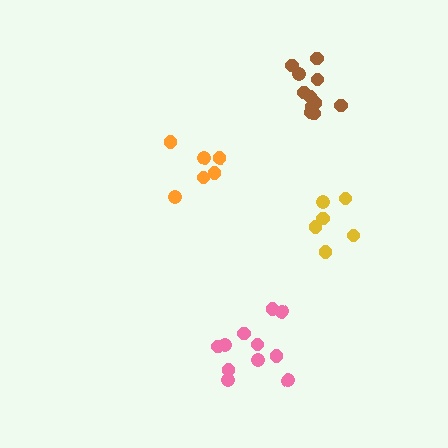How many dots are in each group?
Group 1: 11 dots, Group 2: 6 dots, Group 3: 6 dots, Group 4: 11 dots (34 total).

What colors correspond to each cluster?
The clusters are colored: pink, orange, yellow, brown.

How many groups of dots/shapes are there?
There are 4 groups.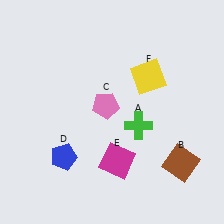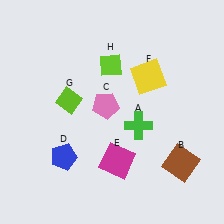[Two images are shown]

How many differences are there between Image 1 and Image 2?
There are 2 differences between the two images.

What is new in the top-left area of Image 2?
A lime diamond (G) was added in the top-left area of Image 2.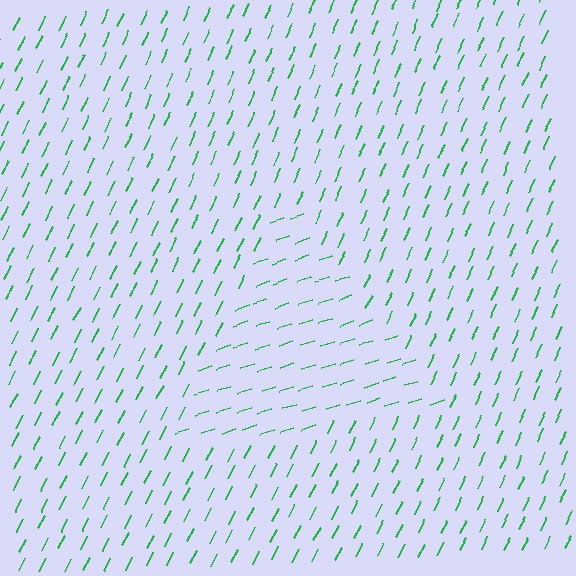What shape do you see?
I see a triangle.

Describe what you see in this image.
The image is filled with small green line segments. A triangle region in the image has lines oriented differently from the surrounding lines, creating a visible texture boundary.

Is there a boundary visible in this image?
Yes, there is a texture boundary formed by a change in line orientation.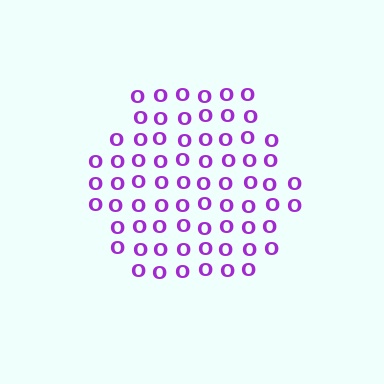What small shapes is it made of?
It is made of small letter O's.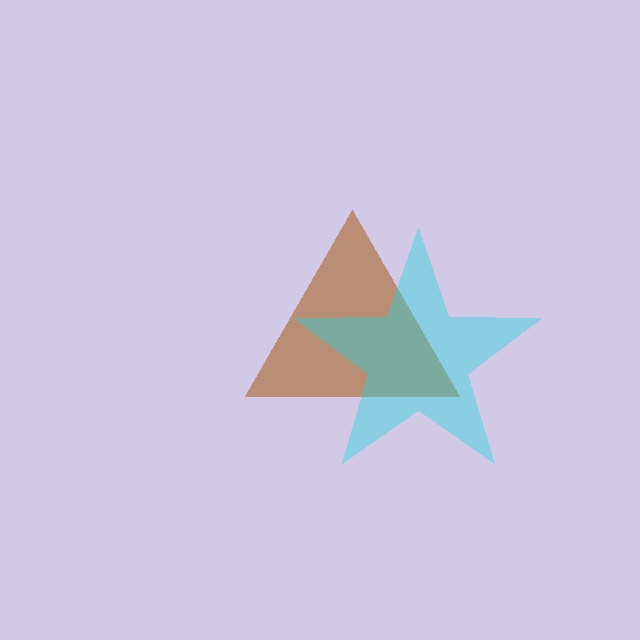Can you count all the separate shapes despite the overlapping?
Yes, there are 2 separate shapes.